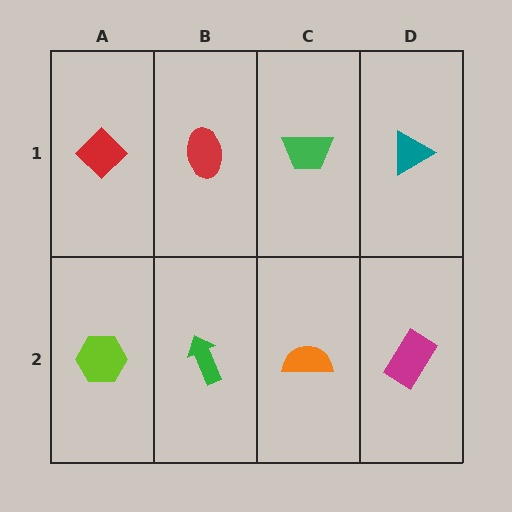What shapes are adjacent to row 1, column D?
A magenta rectangle (row 2, column D), a green trapezoid (row 1, column C).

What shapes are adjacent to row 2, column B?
A red ellipse (row 1, column B), a lime hexagon (row 2, column A), an orange semicircle (row 2, column C).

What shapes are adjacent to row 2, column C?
A green trapezoid (row 1, column C), a green arrow (row 2, column B), a magenta rectangle (row 2, column D).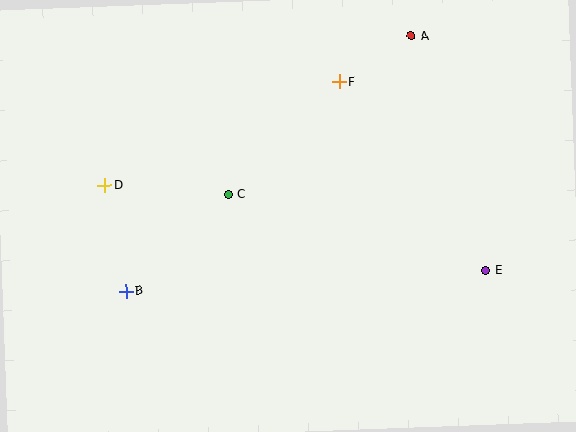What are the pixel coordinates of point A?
Point A is at (411, 36).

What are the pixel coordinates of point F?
Point F is at (339, 82).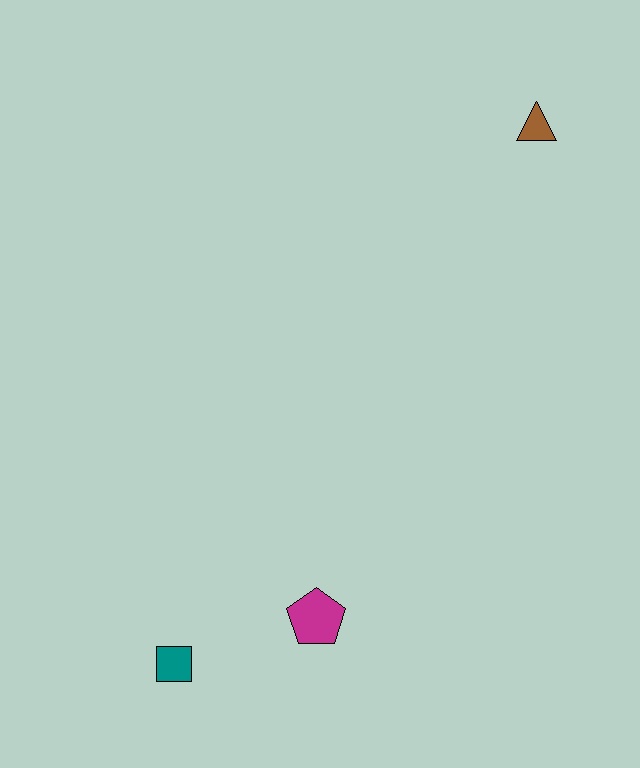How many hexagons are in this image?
There are no hexagons.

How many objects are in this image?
There are 3 objects.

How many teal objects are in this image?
There is 1 teal object.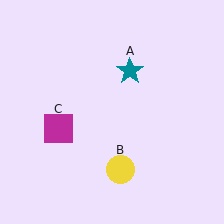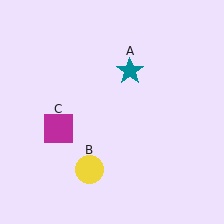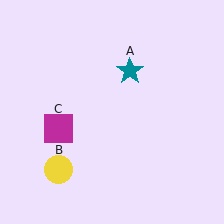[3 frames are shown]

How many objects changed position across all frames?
1 object changed position: yellow circle (object B).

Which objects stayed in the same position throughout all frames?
Teal star (object A) and magenta square (object C) remained stationary.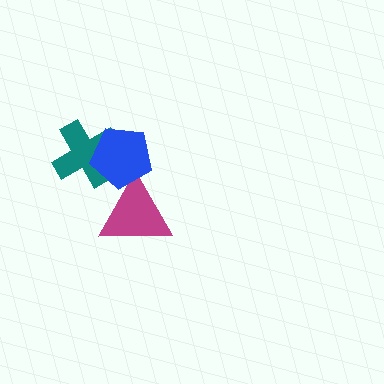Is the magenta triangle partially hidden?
Yes, it is partially covered by another shape.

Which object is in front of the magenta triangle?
The blue pentagon is in front of the magenta triangle.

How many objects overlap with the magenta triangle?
1 object overlaps with the magenta triangle.